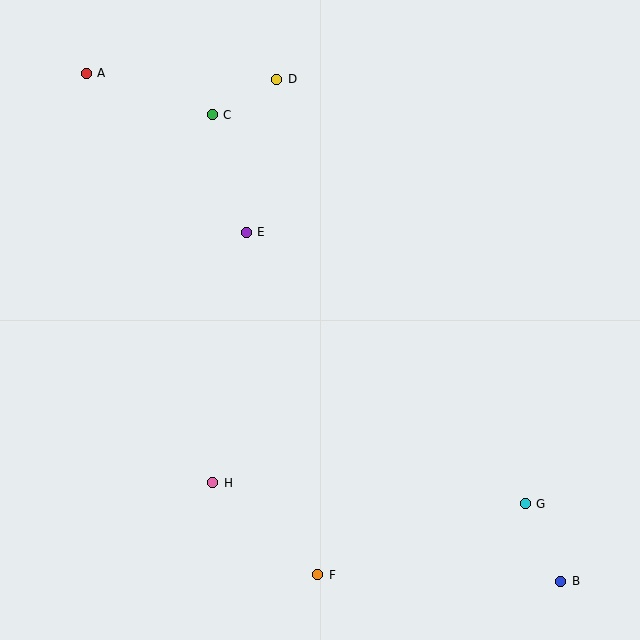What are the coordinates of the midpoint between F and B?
The midpoint between F and B is at (439, 578).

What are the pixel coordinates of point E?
Point E is at (246, 232).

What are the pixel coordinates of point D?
Point D is at (277, 79).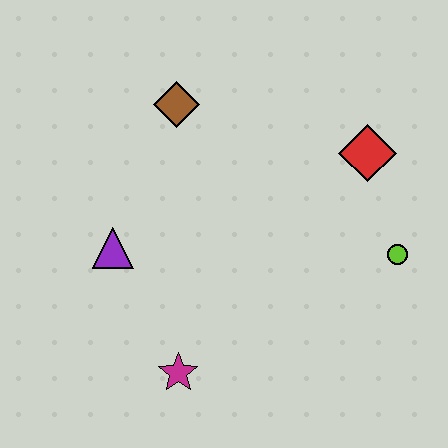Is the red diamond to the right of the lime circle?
No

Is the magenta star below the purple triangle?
Yes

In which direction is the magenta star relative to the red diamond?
The magenta star is below the red diamond.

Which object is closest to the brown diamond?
The purple triangle is closest to the brown diamond.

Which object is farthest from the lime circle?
The purple triangle is farthest from the lime circle.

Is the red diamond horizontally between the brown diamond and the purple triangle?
No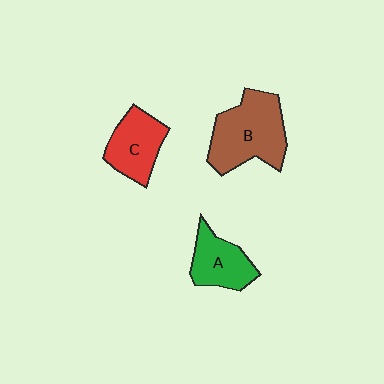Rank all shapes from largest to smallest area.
From largest to smallest: B (brown), C (red), A (green).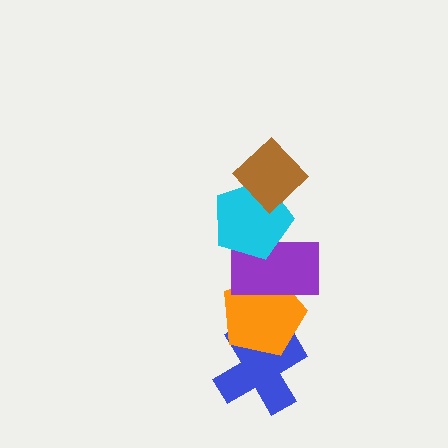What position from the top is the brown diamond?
The brown diamond is 1st from the top.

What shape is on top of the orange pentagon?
The purple rectangle is on top of the orange pentagon.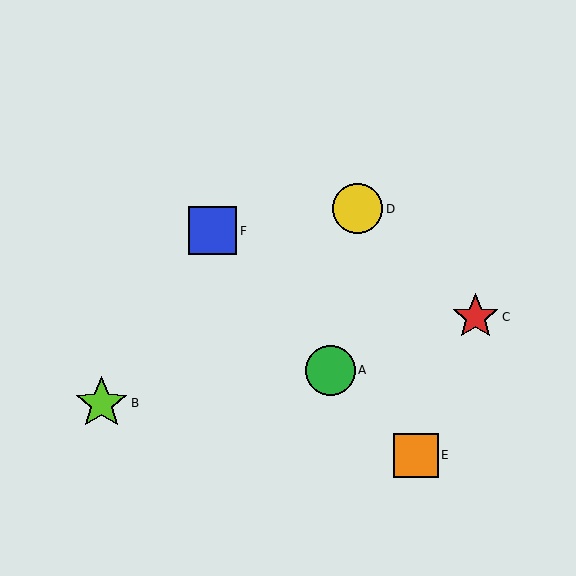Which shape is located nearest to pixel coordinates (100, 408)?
The lime star (labeled B) at (102, 403) is nearest to that location.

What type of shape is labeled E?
Shape E is an orange square.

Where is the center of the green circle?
The center of the green circle is at (330, 370).